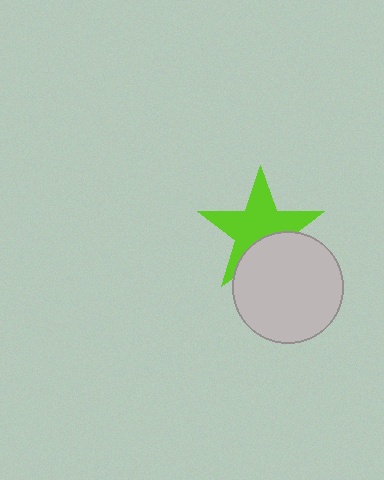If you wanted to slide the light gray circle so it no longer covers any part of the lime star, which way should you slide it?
Slide it down — that is the most direct way to separate the two shapes.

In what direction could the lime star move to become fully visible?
The lime star could move up. That would shift it out from behind the light gray circle entirely.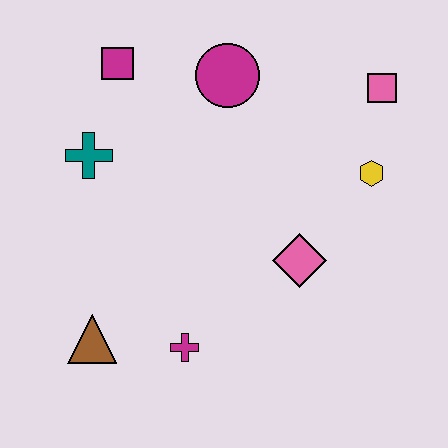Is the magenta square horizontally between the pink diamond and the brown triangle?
Yes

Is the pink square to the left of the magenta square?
No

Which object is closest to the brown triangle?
The magenta cross is closest to the brown triangle.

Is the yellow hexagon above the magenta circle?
No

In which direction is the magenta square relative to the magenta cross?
The magenta square is above the magenta cross.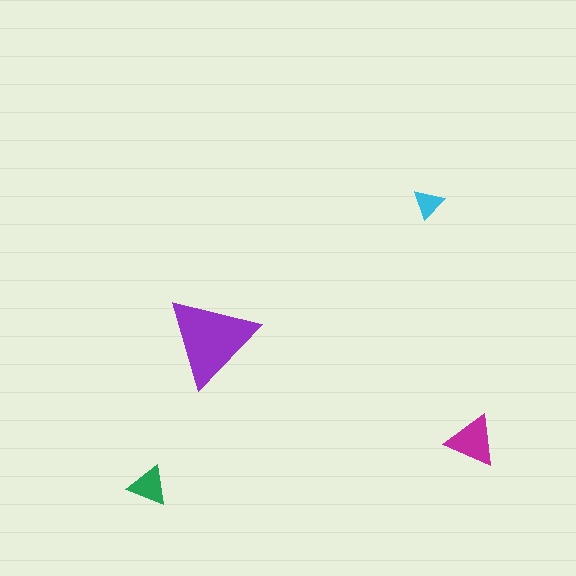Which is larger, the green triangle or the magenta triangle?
The magenta one.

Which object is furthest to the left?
The green triangle is leftmost.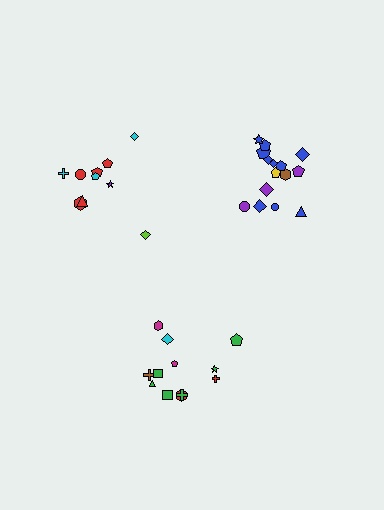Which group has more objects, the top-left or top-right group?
The top-right group.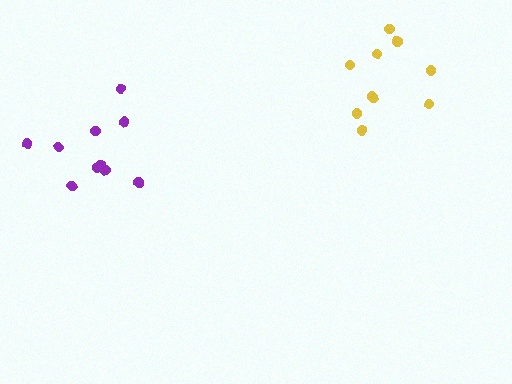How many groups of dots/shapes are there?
There are 2 groups.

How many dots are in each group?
Group 1: 10 dots, Group 2: 10 dots (20 total).